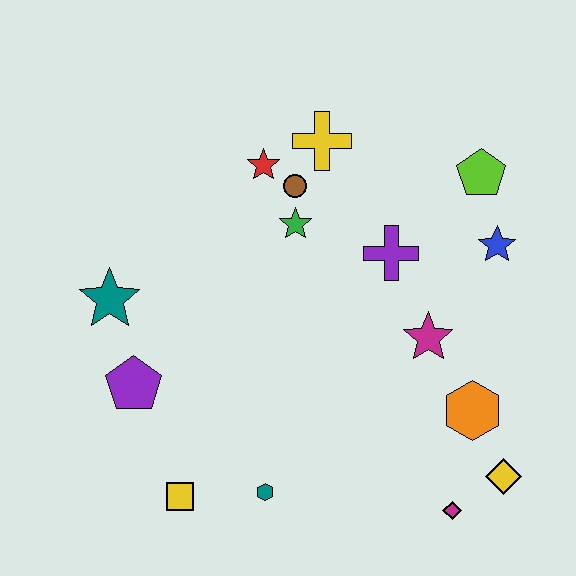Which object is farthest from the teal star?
The yellow diamond is farthest from the teal star.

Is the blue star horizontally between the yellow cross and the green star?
No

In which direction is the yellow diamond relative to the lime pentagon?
The yellow diamond is below the lime pentagon.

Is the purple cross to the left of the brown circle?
No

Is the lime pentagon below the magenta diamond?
No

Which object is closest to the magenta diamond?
The yellow diamond is closest to the magenta diamond.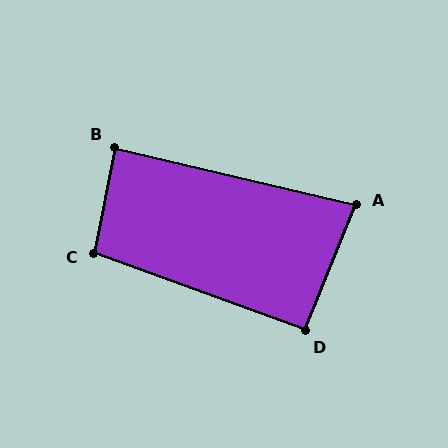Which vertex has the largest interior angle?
C, at approximately 99 degrees.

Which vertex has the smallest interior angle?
A, at approximately 81 degrees.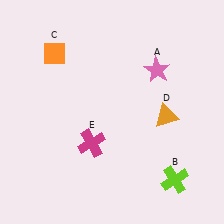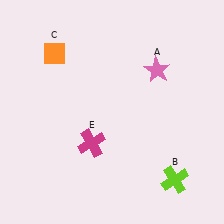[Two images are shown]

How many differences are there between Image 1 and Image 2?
There is 1 difference between the two images.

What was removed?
The orange triangle (D) was removed in Image 2.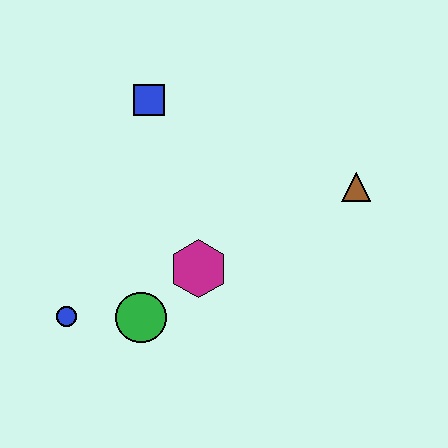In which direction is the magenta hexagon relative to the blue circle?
The magenta hexagon is to the right of the blue circle.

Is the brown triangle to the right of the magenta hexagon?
Yes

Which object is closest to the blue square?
The magenta hexagon is closest to the blue square.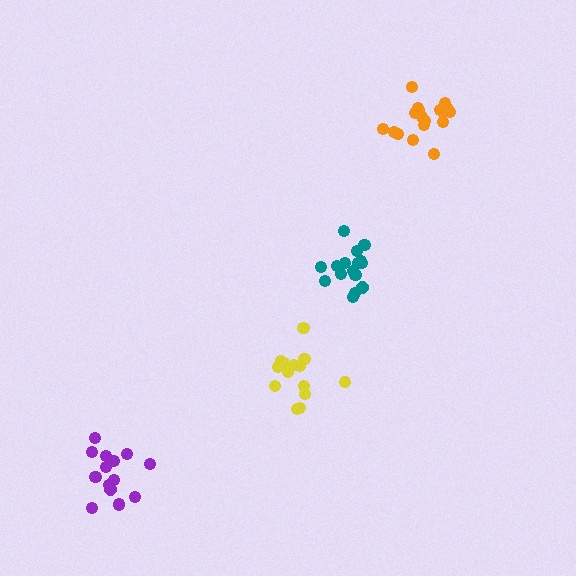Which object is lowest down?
The purple cluster is bottommost.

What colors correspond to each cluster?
The clusters are colored: yellow, purple, orange, teal.